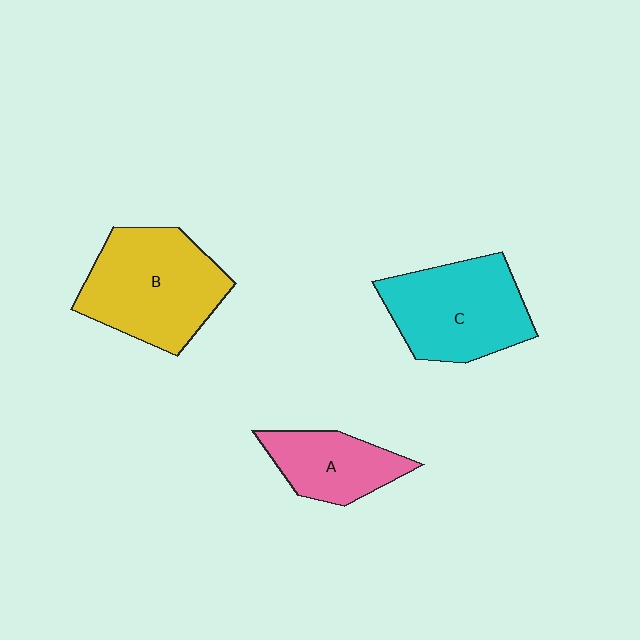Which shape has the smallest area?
Shape A (pink).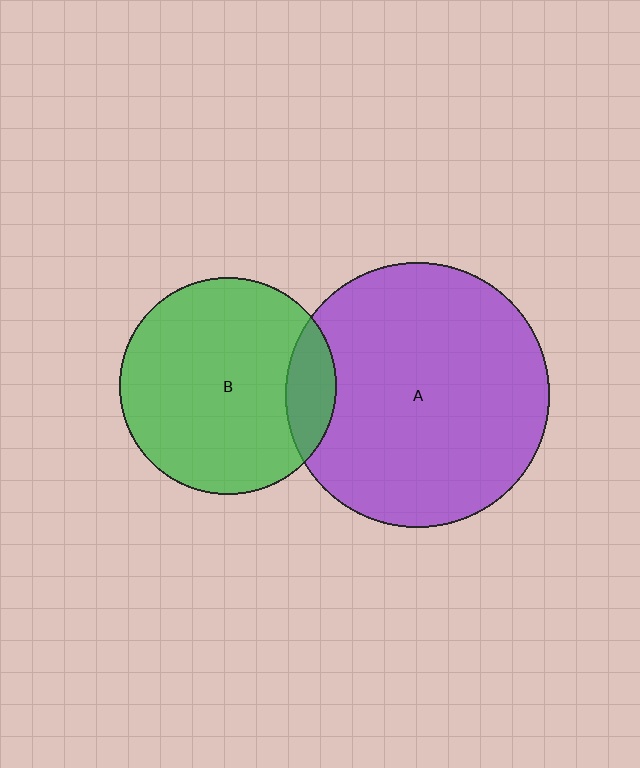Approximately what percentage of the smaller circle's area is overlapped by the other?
Approximately 15%.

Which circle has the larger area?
Circle A (purple).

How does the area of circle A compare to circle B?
Approximately 1.5 times.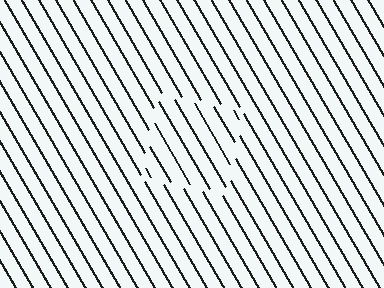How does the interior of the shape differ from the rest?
The interior of the shape contains the same grating, shifted by half a period — the contour is defined by the phase discontinuity where line-ends from the inner and outer gratings abut.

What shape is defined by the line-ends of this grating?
An illusory square. The interior of the shape contains the same grating, shifted by half a period — the contour is defined by the phase discontinuity where line-ends from the inner and outer gratings abut.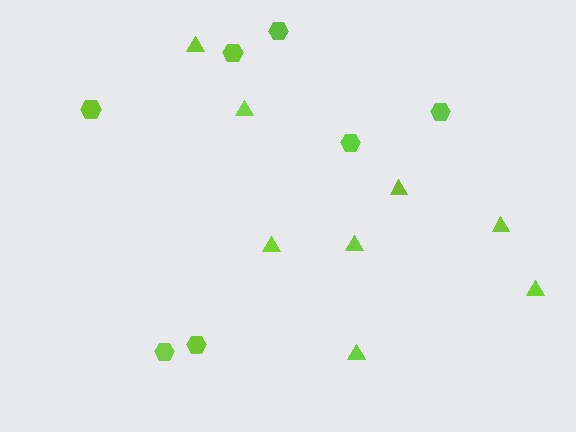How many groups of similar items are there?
There are 2 groups: one group of hexagons (7) and one group of triangles (8).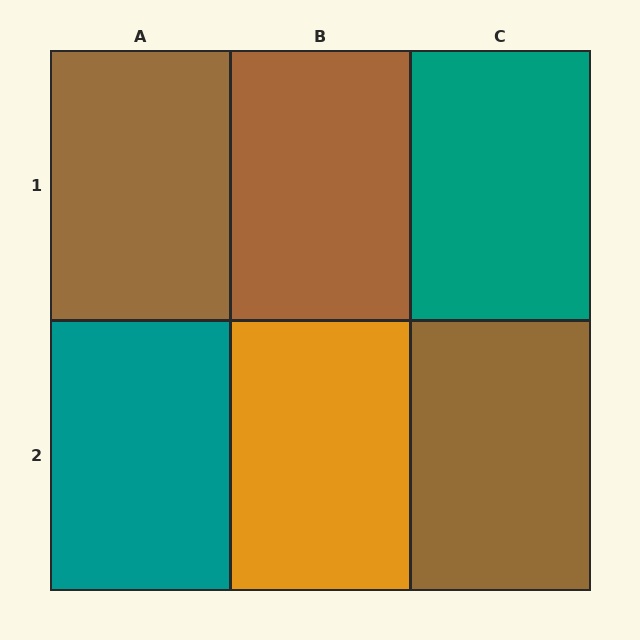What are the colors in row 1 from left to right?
Brown, brown, teal.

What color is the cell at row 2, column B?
Orange.